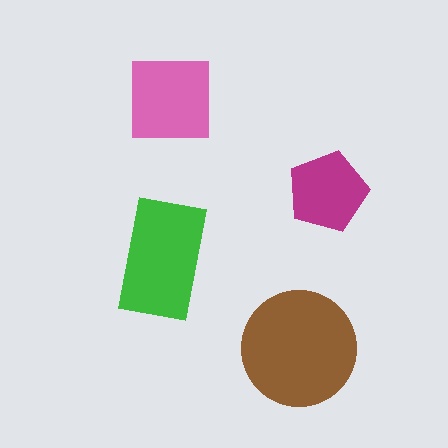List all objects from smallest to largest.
The magenta pentagon, the pink square, the green rectangle, the brown circle.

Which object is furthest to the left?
The green rectangle is leftmost.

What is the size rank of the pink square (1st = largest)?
3rd.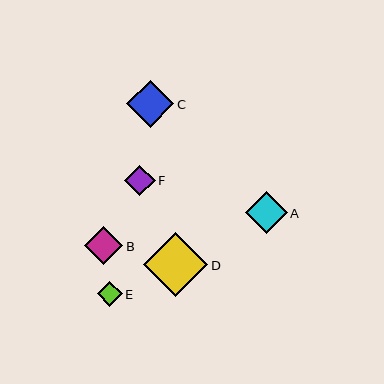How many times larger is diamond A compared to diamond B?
Diamond A is approximately 1.1 times the size of diamond B.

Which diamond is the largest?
Diamond D is the largest with a size of approximately 64 pixels.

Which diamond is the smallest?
Diamond E is the smallest with a size of approximately 25 pixels.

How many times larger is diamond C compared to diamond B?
Diamond C is approximately 1.2 times the size of diamond B.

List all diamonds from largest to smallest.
From largest to smallest: D, C, A, B, F, E.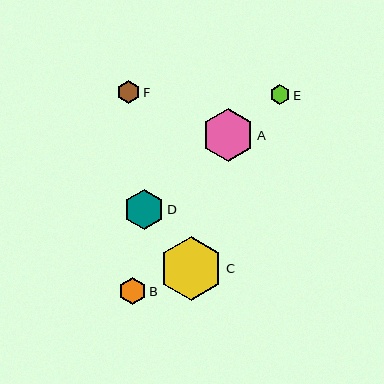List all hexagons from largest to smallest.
From largest to smallest: C, A, D, B, F, E.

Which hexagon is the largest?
Hexagon C is the largest with a size of approximately 64 pixels.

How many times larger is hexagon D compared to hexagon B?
Hexagon D is approximately 1.5 times the size of hexagon B.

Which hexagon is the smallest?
Hexagon E is the smallest with a size of approximately 20 pixels.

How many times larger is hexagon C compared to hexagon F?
Hexagon C is approximately 2.7 times the size of hexagon F.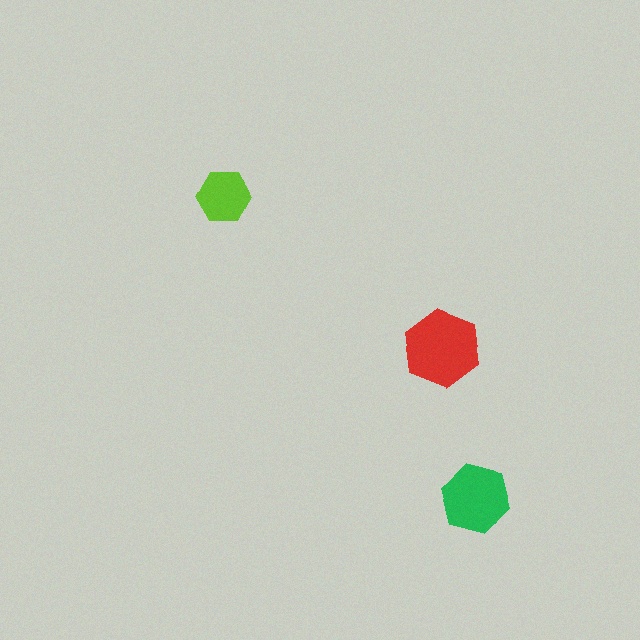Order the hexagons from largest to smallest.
the red one, the green one, the lime one.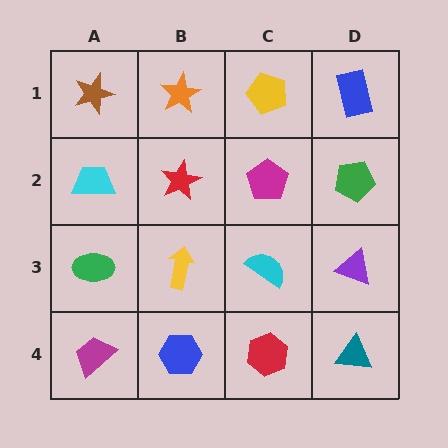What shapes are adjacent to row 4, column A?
A green ellipse (row 3, column A), a blue hexagon (row 4, column B).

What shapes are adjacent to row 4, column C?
A cyan semicircle (row 3, column C), a blue hexagon (row 4, column B), a teal triangle (row 4, column D).